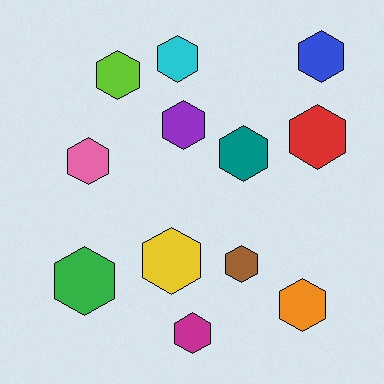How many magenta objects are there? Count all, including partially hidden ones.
There is 1 magenta object.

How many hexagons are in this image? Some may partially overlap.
There are 12 hexagons.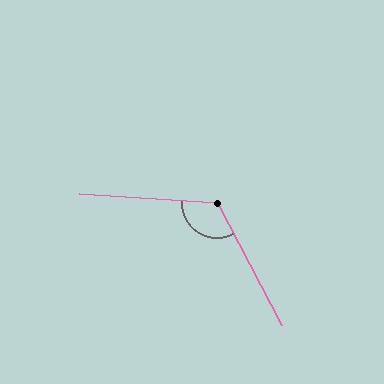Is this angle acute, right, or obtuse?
It is obtuse.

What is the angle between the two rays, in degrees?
Approximately 121 degrees.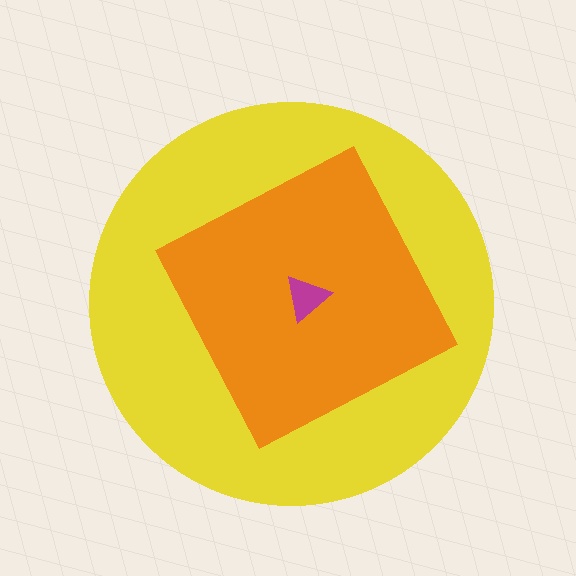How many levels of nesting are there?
3.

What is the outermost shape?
The yellow circle.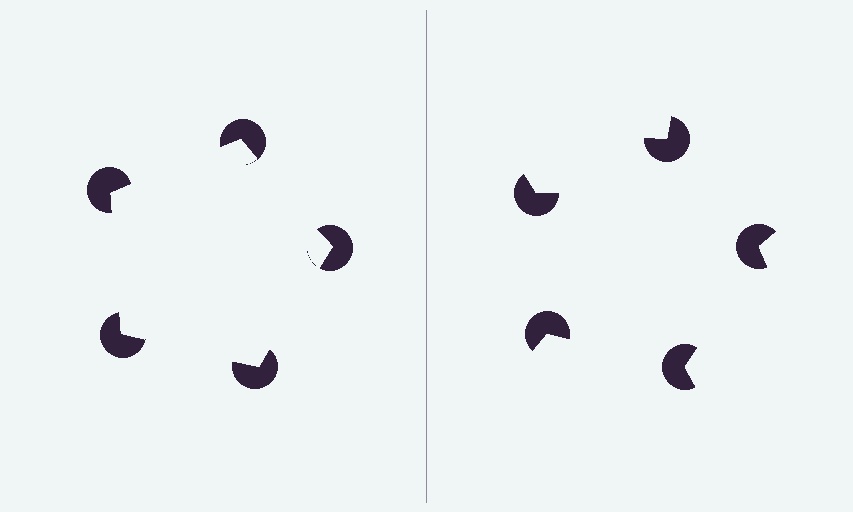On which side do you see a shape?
An illusory pentagon appears on the left side. On the right side the wedge cuts are rotated, so no coherent shape forms.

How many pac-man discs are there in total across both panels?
10 — 5 on each side.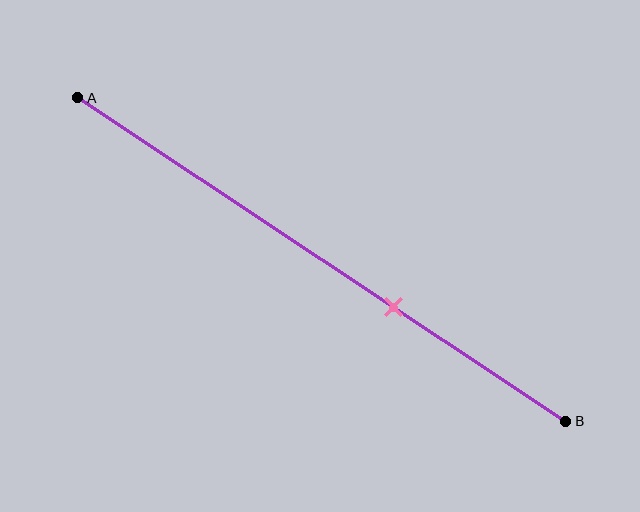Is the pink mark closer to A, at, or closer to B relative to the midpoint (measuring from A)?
The pink mark is closer to point B than the midpoint of segment AB.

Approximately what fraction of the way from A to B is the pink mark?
The pink mark is approximately 65% of the way from A to B.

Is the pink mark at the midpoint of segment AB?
No, the mark is at about 65% from A, not at the 50% midpoint.